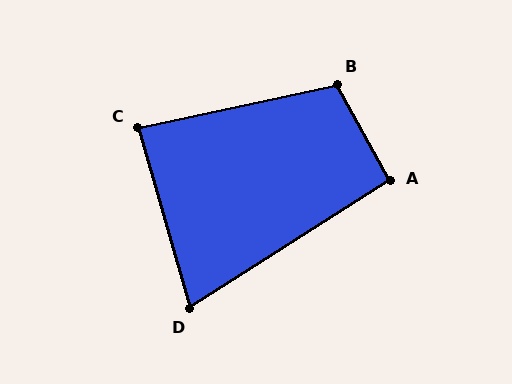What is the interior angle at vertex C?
Approximately 86 degrees (approximately right).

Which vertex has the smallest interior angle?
D, at approximately 73 degrees.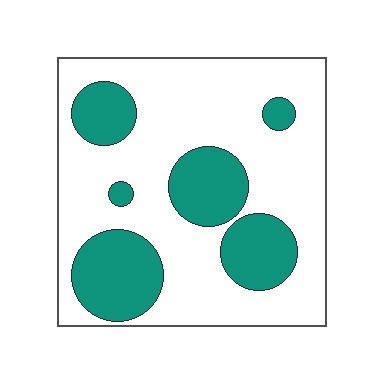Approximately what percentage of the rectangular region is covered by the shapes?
Approximately 30%.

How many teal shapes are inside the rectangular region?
6.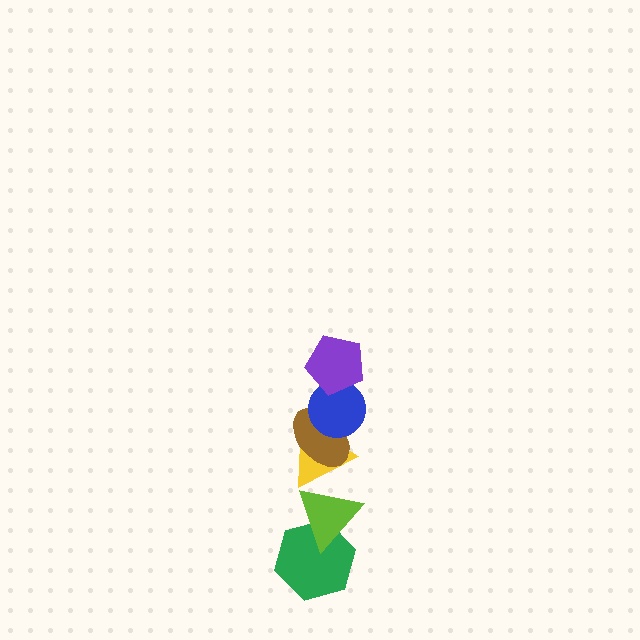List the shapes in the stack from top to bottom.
From top to bottom: the purple pentagon, the blue circle, the brown ellipse, the yellow triangle, the lime triangle, the green hexagon.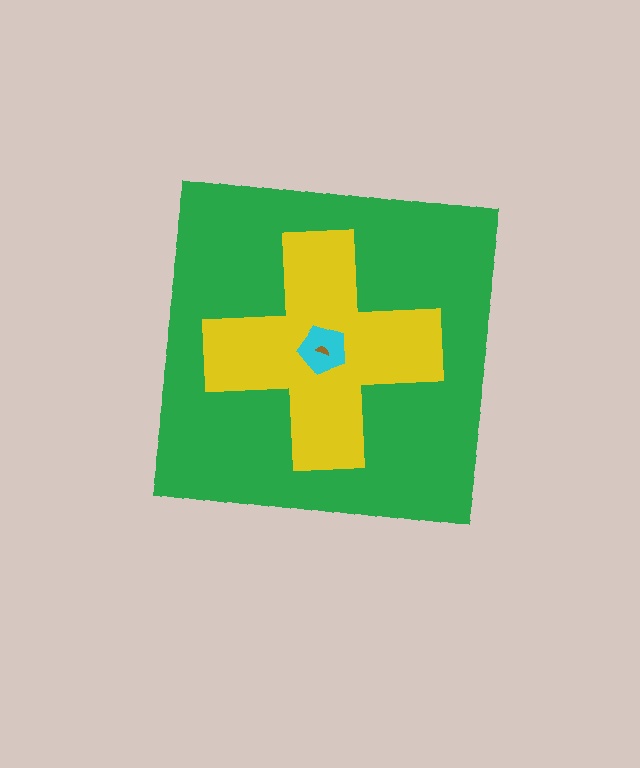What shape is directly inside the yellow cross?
The cyan pentagon.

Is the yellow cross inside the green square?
Yes.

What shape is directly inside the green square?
The yellow cross.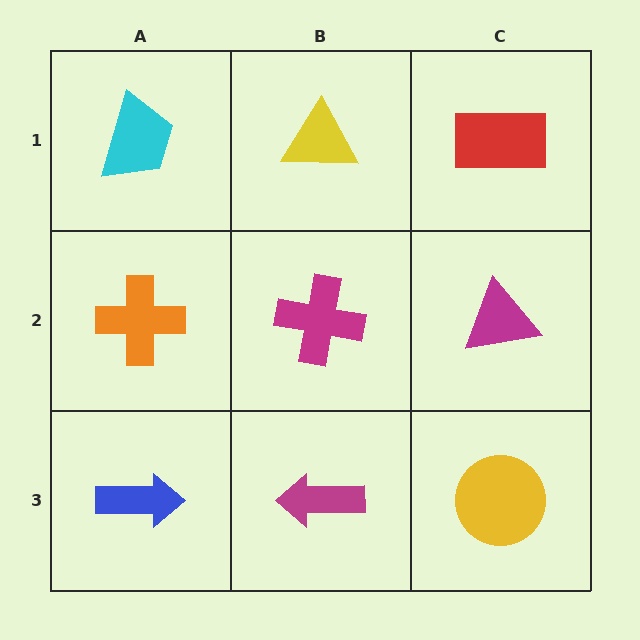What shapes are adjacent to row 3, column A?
An orange cross (row 2, column A), a magenta arrow (row 3, column B).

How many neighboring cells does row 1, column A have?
2.